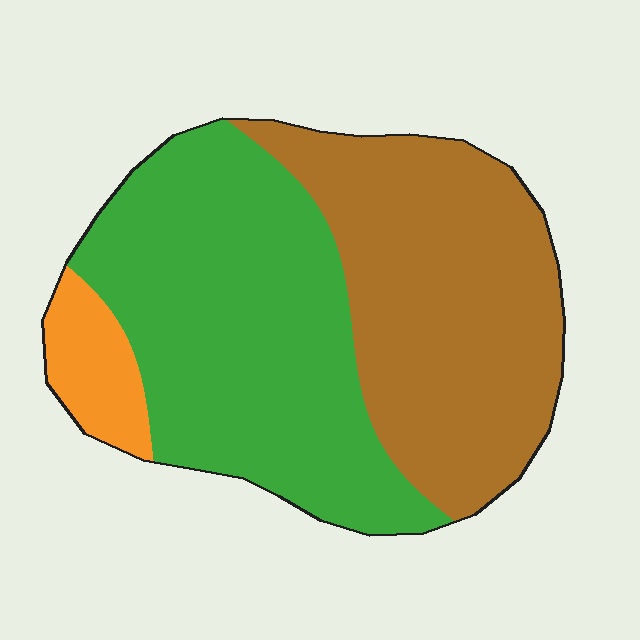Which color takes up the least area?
Orange, at roughly 10%.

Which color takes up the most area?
Green, at roughly 50%.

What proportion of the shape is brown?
Brown takes up about two fifths (2/5) of the shape.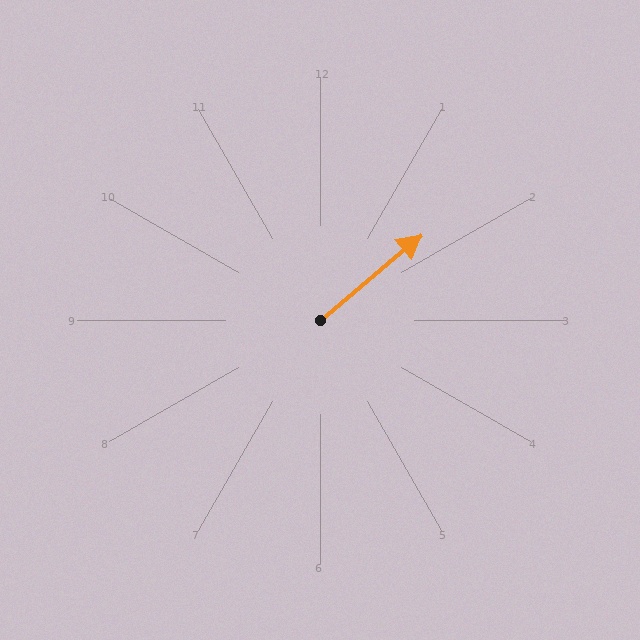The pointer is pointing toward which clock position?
Roughly 2 o'clock.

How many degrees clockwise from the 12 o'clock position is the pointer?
Approximately 50 degrees.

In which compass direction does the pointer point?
Northeast.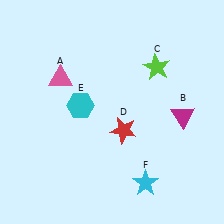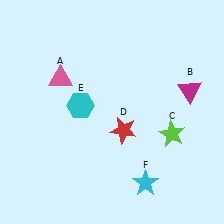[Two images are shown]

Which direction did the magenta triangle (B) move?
The magenta triangle (B) moved up.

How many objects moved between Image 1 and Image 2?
2 objects moved between the two images.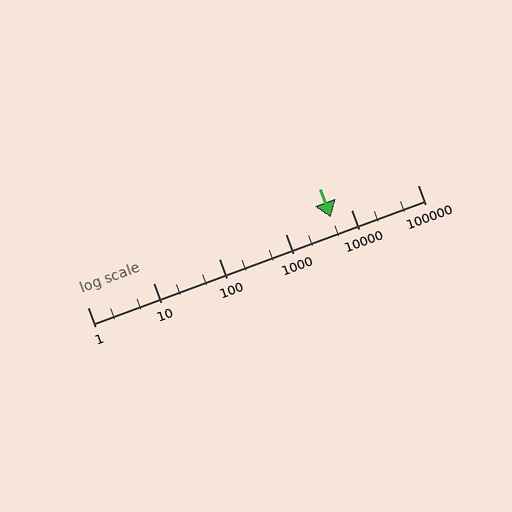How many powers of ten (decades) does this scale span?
The scale spans 5 decades, from 1 to 100000.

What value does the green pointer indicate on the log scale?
The pointer indicates approximately 4900.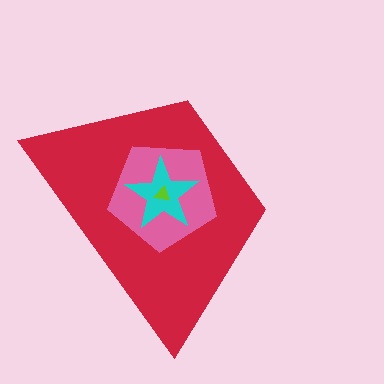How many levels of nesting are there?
4.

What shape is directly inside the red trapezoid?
The pink pentagon.